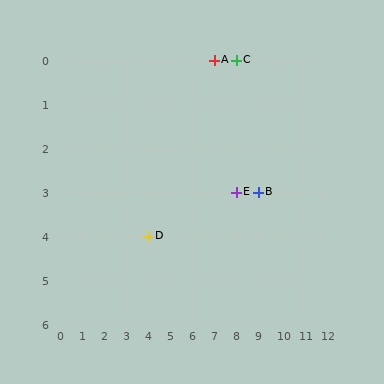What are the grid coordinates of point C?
Point C is at grid coordinates (8, 0).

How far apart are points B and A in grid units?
Points B and A are 2 columns and 3 rows apart (about 3.6 grid units diagonally).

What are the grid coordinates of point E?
Point E is at grid coordinates (8, 3).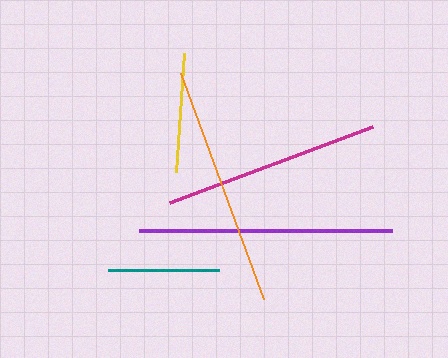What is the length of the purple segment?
The purple segment is approximately 252 pixels long.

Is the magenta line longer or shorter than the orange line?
The orange line is longer than the magenta line.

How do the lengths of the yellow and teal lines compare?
The yellow and teal lines are approximately the same length.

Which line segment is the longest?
The purple line is the longest at approximately 252 pixels.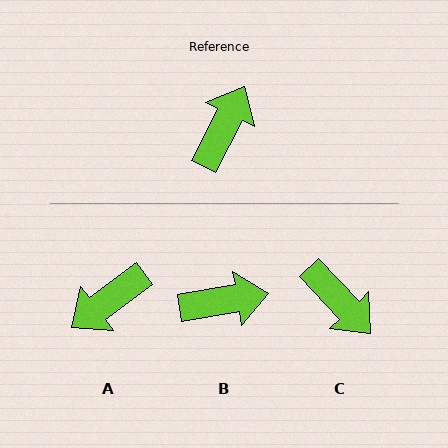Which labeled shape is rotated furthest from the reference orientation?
A, about 153 degrees away.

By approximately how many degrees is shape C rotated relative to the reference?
Approximately 110 degrees clockwise.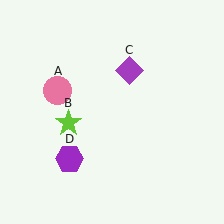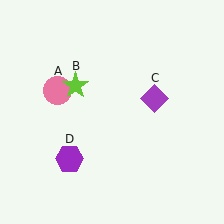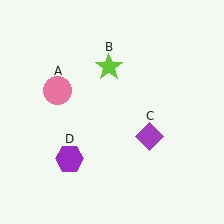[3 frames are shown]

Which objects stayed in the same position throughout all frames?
Pink circle (object A) and purple hexagon (object D) remained stationary.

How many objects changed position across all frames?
2 objects changed position: lime star (object B), purple diamond (object C).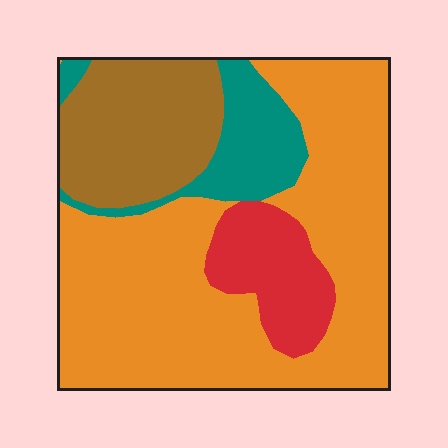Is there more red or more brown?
Brown.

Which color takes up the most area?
Orange, at roughly 60%.